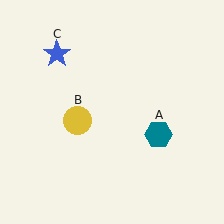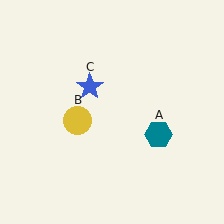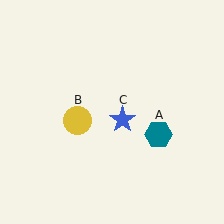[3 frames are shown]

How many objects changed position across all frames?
1 object changed position: blue star (object C).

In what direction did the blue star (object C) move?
The blue star (object C) moved down and to the right.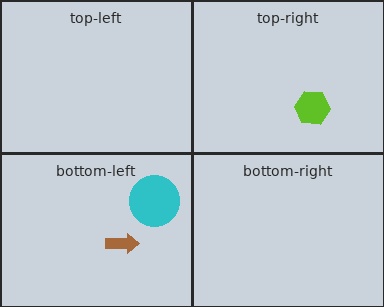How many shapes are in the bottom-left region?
2.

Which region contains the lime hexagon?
The top-right region.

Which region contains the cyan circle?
The bottom-left region.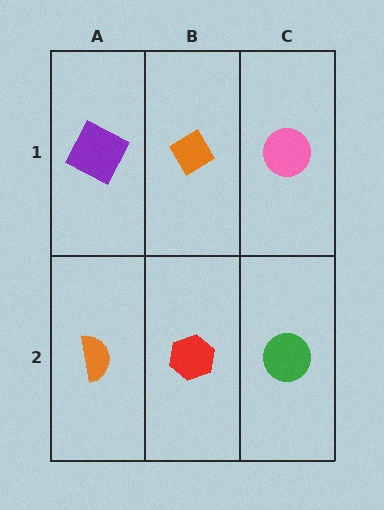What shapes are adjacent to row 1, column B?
A red hexagon (row 2, column B), a purple square (row 1, column A), a pink circle (row 1, column C).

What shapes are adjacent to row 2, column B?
An orange diamond (row 1, column B), an orange semicircle (row 2, column A), a green circle (row 2, column C).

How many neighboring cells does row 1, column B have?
3.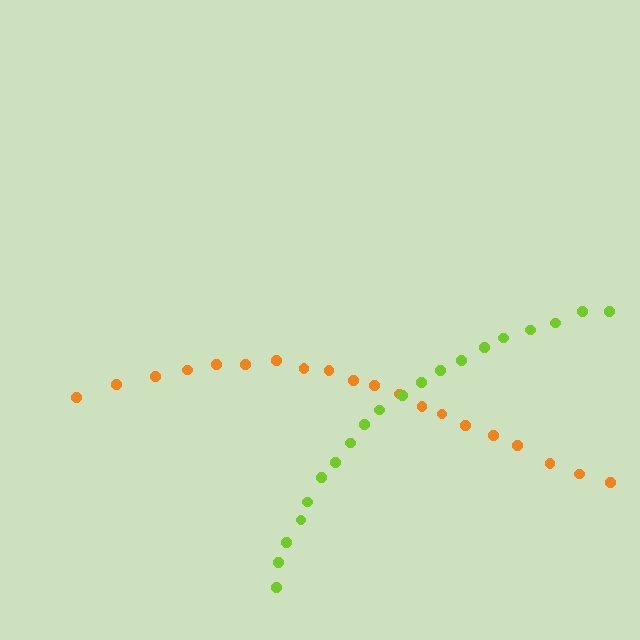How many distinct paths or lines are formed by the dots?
There are 2 distinct paths.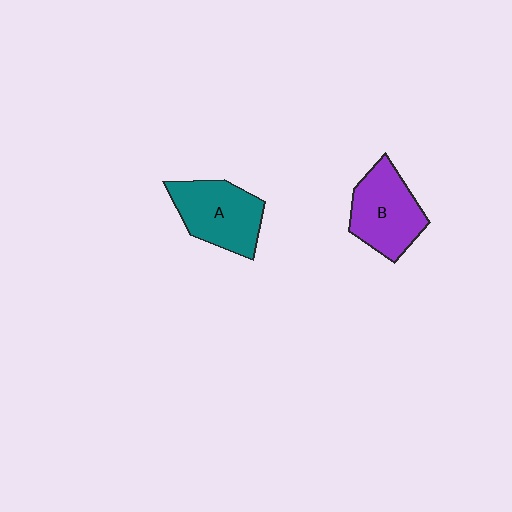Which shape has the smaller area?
Shape B (purple).